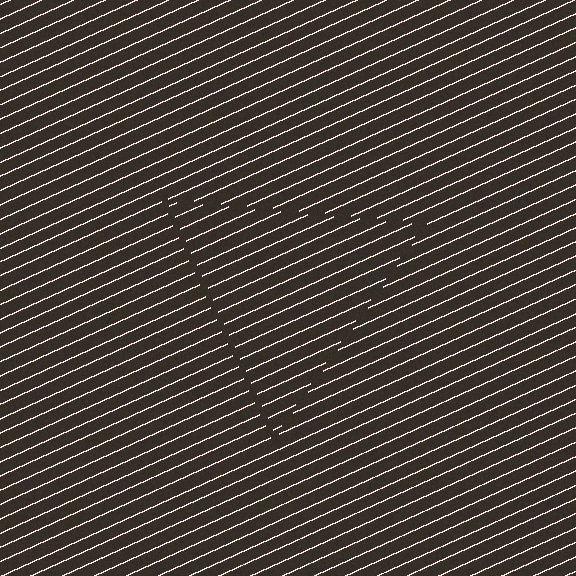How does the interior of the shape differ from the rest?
The interior of the shape contains the same grating, shifted by half a period — the contour is defined by the phase discontinuity where line-ends from the inner and outer gratings abut.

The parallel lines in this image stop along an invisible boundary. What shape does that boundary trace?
An illusory triangle. The interior of the shape contains the same grating, shifted by half a period — the contour is defined by the phase discontinuity where line-ends from the inner and outer gratings abut.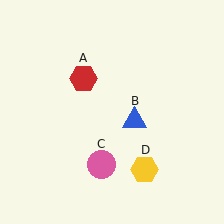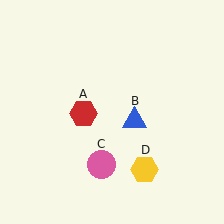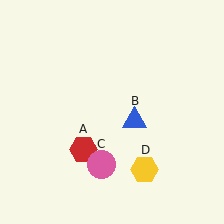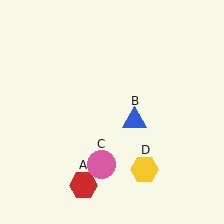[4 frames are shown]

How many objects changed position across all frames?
1 object changed position: red hexagon (object A).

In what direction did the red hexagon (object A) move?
The red hexagon (object A) moved down.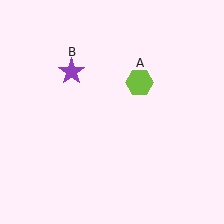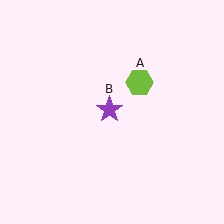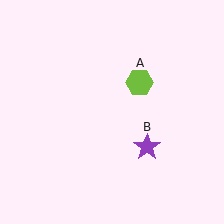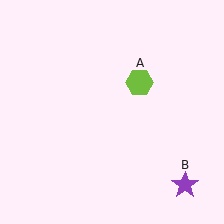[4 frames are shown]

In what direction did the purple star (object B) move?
The purple star (object B) moved down and to the right.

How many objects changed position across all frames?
1 object changed position: purple star (object B).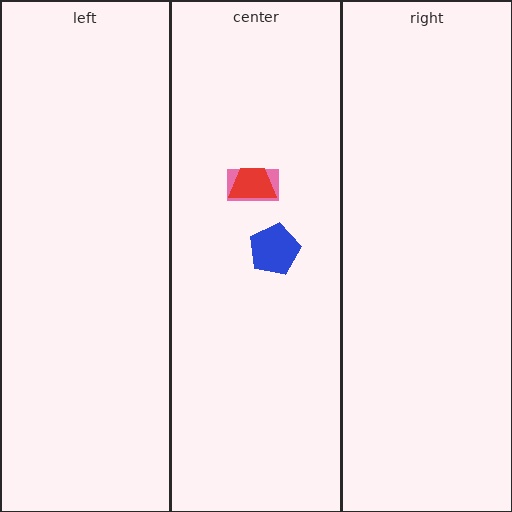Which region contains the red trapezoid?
The center region.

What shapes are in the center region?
The blue pentagon, the pink rectangle, the red trapezoid.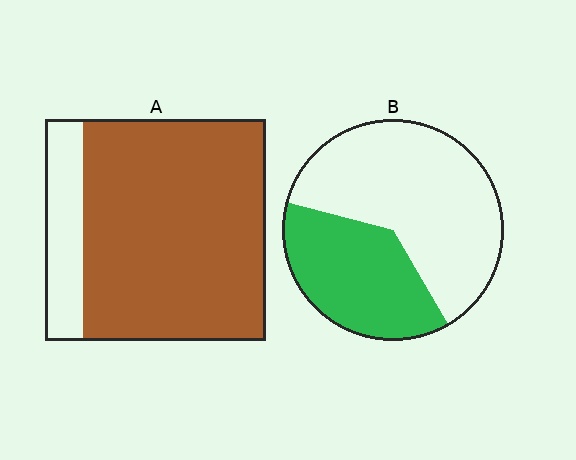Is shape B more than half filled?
No.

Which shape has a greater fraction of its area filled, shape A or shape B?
Shape A.